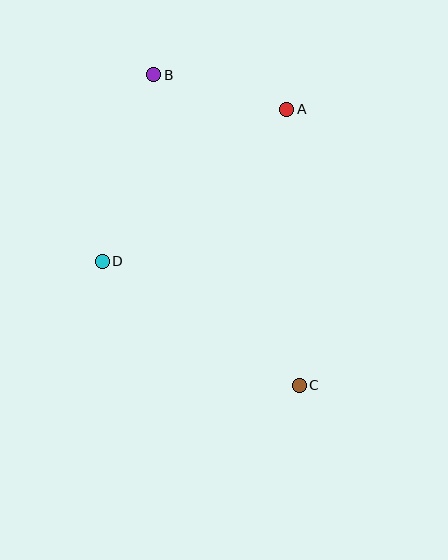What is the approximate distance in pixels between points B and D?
The distance between B and D is approximately 193 pixels.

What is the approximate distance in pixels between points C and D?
The distance between C and D is approximately 233 pixels.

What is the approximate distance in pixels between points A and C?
The distance between A and C is approximately 276 pixels.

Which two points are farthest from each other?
Points B and C are farthest from each other.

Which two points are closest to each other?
Points A and B are closest to each other.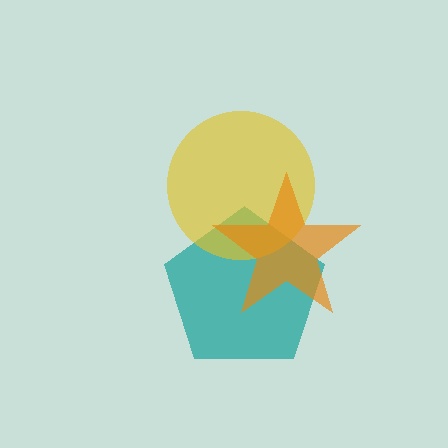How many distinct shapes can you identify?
There are 3 distinct shapes: a teal pentagon, a yellow circle, an orange star.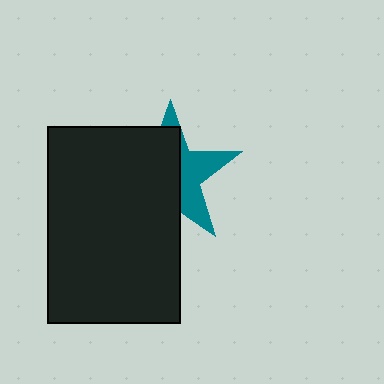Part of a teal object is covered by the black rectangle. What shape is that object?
It is a star.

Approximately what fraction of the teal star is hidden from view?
Roughly 62% of the teal star is hidden behind the black rectangle.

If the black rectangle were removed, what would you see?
You would see the complete teal star.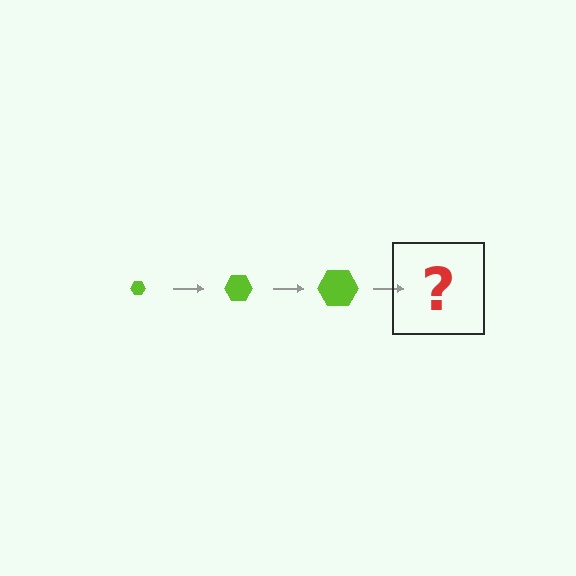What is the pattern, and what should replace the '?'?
The pattern is that the hexagon gets progressively larger each step. The '?' should be a lime hexagon, larger than the previous one.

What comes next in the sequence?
The next element should be a lime hexagon, larger than the previous one.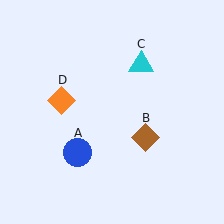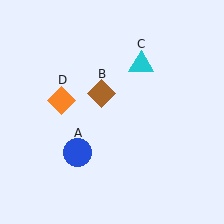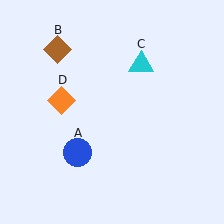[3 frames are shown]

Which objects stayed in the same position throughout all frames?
Blue circle (object A) and cyan triangle (object C) and orange diamond (object D) remained stationary.